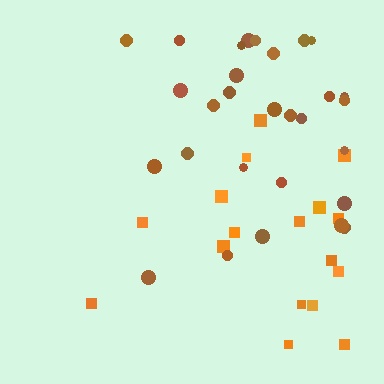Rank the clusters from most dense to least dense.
brown, orange.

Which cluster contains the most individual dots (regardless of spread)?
Brown (29).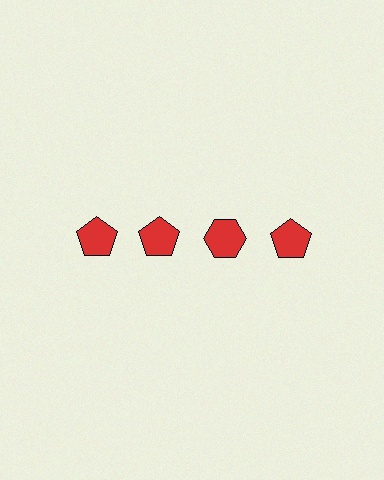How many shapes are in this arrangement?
There are 4 shapes arranged in a grid pattern.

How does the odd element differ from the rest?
It has a different shape: hexagon instead of pentagon.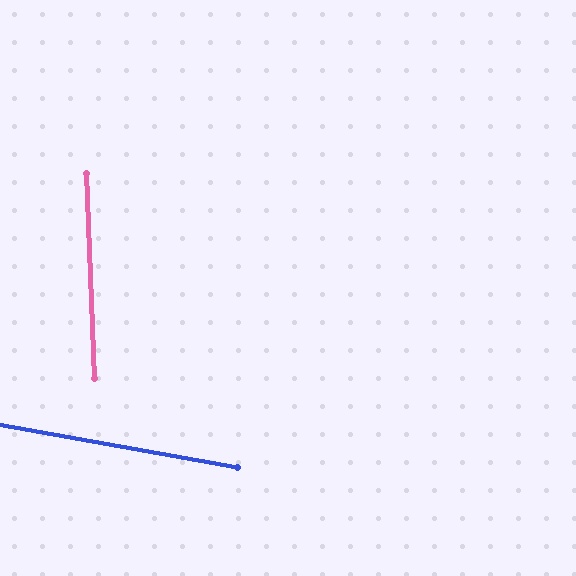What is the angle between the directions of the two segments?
Approximately 78 degrees.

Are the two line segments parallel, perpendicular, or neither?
Neither parallel nor perpendicular — they differ by about 78°.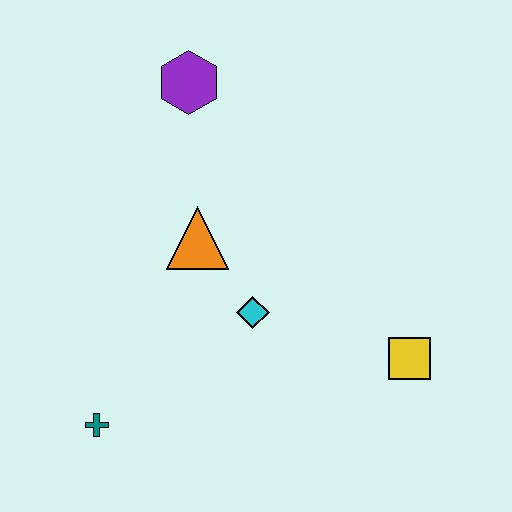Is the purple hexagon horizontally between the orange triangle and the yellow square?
No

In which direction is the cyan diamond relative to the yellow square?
The cyan diamond is to the left of the yellow square.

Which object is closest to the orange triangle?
The cyan diamond is closest to the orange triangle.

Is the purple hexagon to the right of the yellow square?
No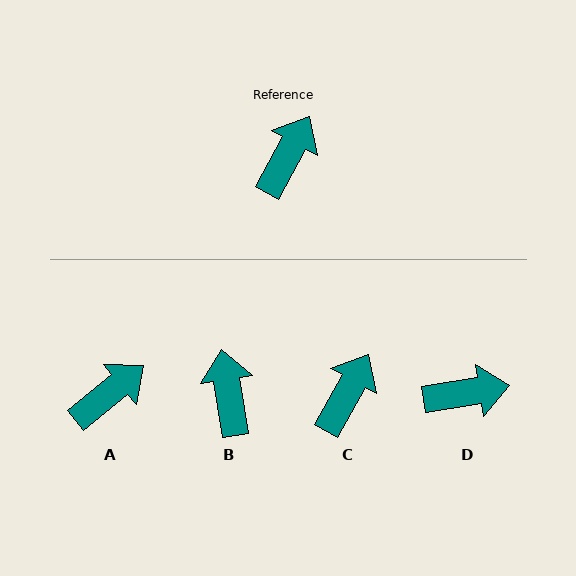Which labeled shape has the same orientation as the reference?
C.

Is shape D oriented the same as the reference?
No, it is off by about 52 degrees.